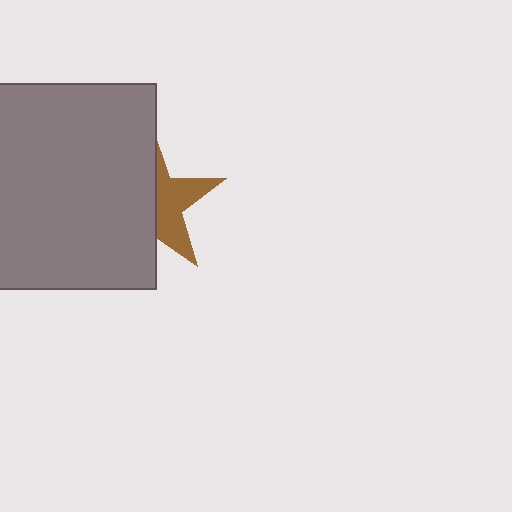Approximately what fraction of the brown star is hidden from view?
Roughly 59% of the brown star is hidden behind the gray square.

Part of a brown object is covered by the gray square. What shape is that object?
It is a star.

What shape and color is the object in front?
The object in front is a gray square.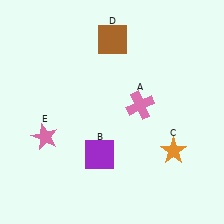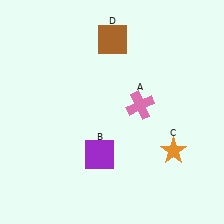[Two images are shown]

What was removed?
The pink star (E) was removed in Image 2.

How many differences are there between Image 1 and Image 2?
There is 1 difference between the two images.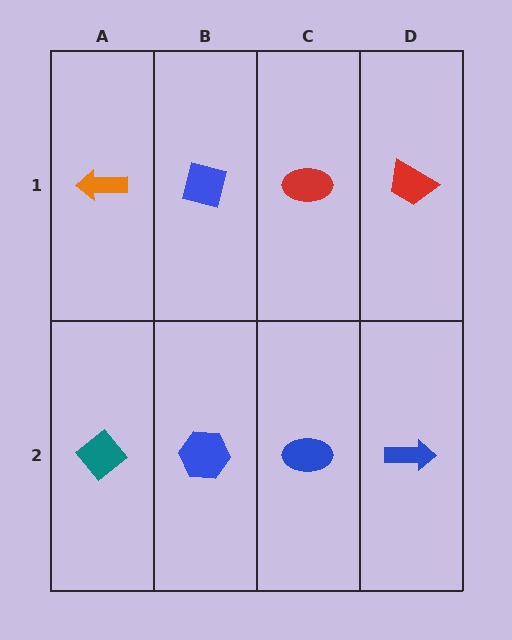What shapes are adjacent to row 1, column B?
A blue hexagon (row 2, column B), an orange arrow (row 1, column A), a red ellipse (row 1, column C).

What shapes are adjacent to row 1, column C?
A blue ellipse (row 2, column C), a blue square (row 1, column B), a red trapezoid (row 1, column D).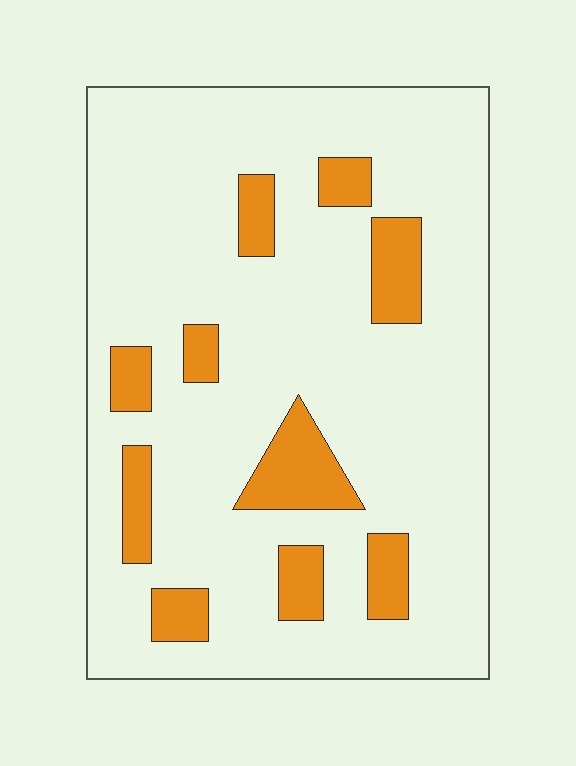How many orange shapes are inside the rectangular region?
10.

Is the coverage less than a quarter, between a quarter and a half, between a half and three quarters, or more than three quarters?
Less than a quarter.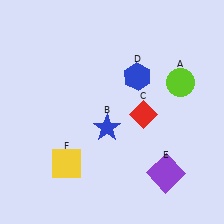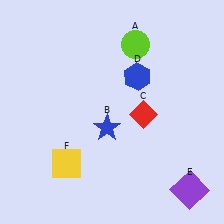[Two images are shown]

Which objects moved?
The objects that moved are: the lime circle (A), the purple square (E).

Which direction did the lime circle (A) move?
The lime circle (A) moved left.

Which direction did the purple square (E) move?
The purple square (E) moved right.